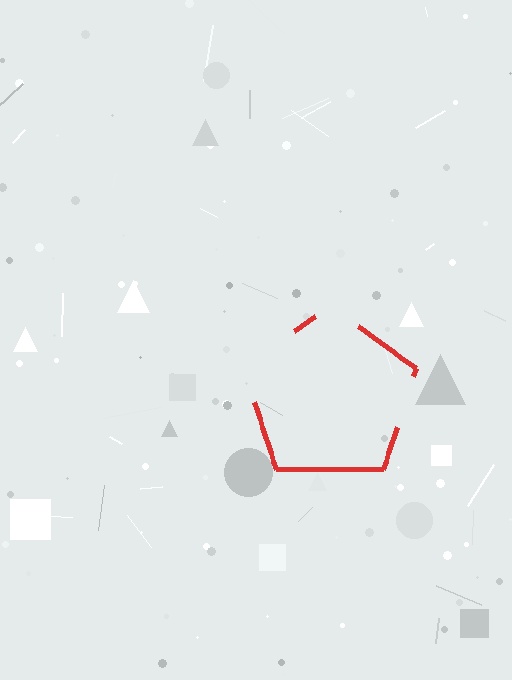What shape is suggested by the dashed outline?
The dashed outline suggests a pentagon.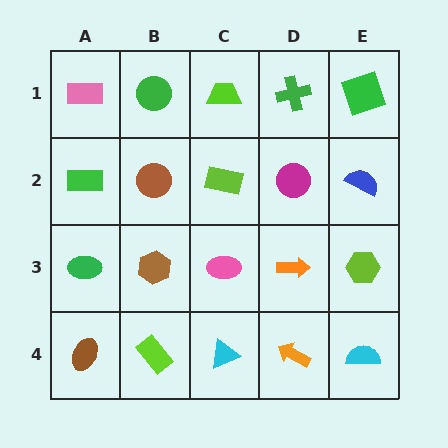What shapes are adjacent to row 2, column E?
A green square (row 1, column E), a lime hexagon (row 3, column E), a magenta circle (row 2, column D).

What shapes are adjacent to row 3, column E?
A blue semicircle (row 2, column E), a cyan semicircle (row 4, column E), an orange arrow (row 3, column D).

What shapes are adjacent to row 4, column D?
An orange arrow (row 3, column D), a cyan triangle (row 4, column C), a cyan semicircle (row 4, column E).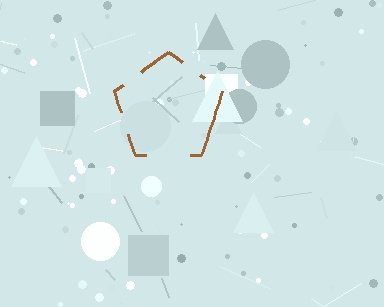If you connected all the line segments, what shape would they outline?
They would outline a pentagon.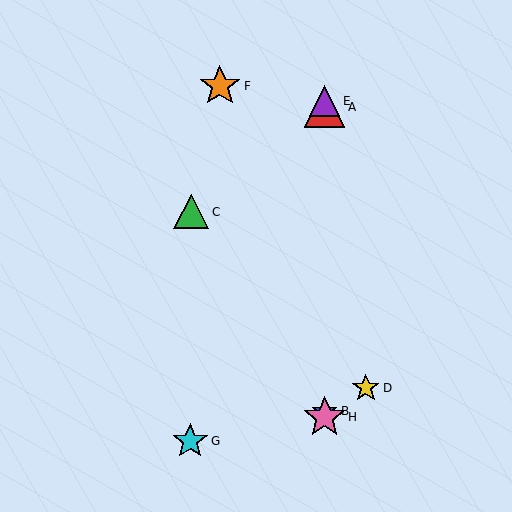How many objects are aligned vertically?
4 objects (A, B, E, H) are aligned vertically.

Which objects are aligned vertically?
Objects A, B, E, H are aligned vertically.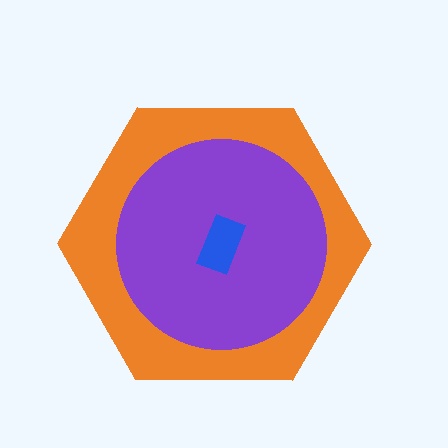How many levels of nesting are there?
3.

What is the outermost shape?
The orange hexagon.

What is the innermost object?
The blue rectangle.